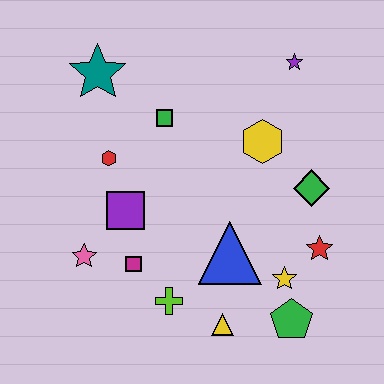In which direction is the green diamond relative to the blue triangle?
The green diamond is to the right of the blue triangle.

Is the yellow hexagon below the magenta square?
No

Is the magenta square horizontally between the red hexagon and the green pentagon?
Yes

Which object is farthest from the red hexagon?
The green pentagon is farthest from the red hexagon.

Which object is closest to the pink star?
The magenta square is closest to the pink star.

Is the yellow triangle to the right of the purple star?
No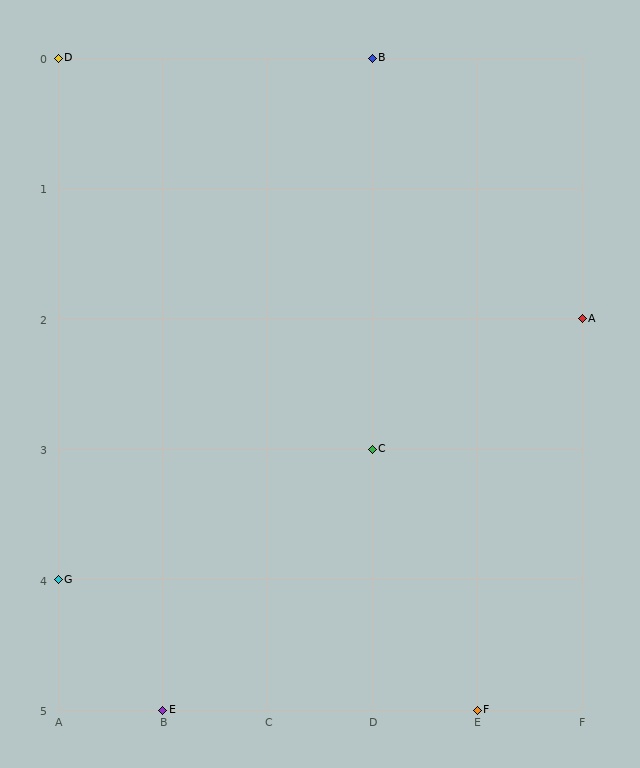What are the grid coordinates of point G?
Point G is at grid coordinates (A, 4).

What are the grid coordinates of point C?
Point C is at grid coordinates (D, 3).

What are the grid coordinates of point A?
Point A is at grid coordinates (F, 2).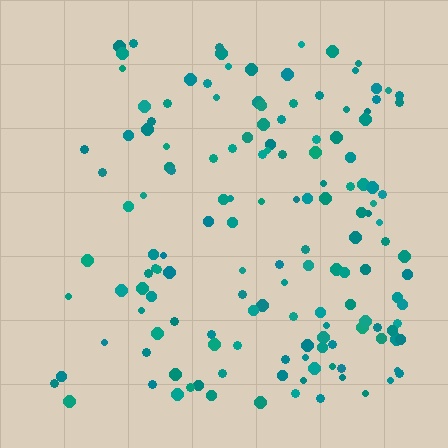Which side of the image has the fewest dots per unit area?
The left.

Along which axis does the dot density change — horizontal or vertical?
Horizontal.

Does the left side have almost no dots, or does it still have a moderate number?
Still a moderate number, just noticeably fewer than the right.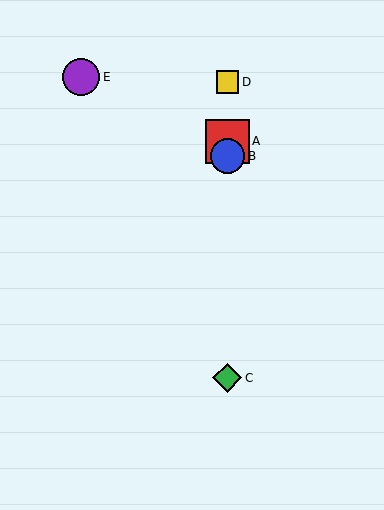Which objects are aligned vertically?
Objects A, B, C, D are aligned vertically.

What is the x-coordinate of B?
Object B is at x≈227.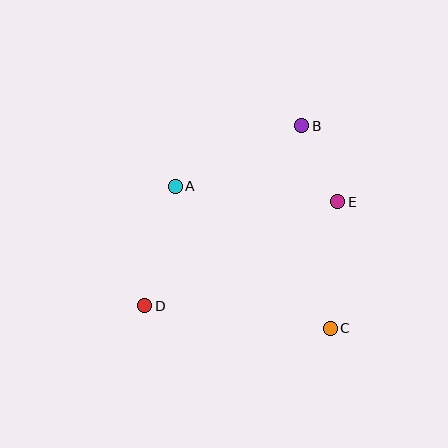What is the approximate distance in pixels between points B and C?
The distance between B and C is approximately 205 pixels.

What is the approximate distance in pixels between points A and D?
The distance between A and D is approximately 123 pixels.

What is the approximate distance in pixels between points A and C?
The distance between A and C is approximately 210 pixels.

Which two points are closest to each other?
Points B and E are closest to each other.